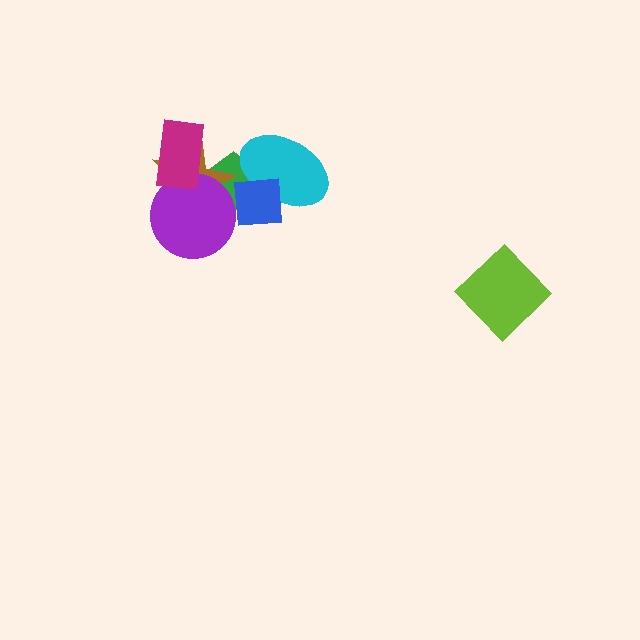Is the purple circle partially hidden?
Yes, it is partially covered by another shape.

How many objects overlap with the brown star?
3 objects overlap with the brown star.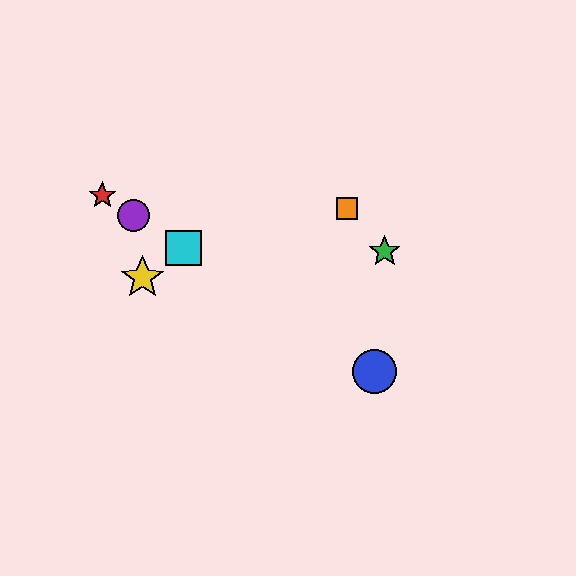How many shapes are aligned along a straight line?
4 shapes (the red star, the blue circle, the purple circle, the cyan square) are aligned along a straight line.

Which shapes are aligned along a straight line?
The red star, the blue circle, the purple circle, the cyan square are aligned along a straight line.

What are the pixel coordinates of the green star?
The green star is at (385, 252).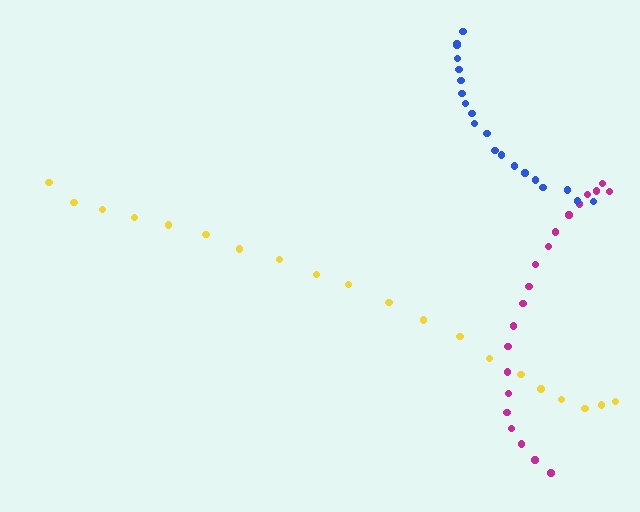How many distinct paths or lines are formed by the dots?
There are 3 distinct paths.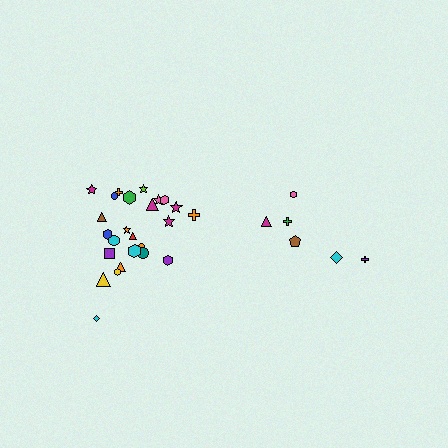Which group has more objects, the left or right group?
The left group.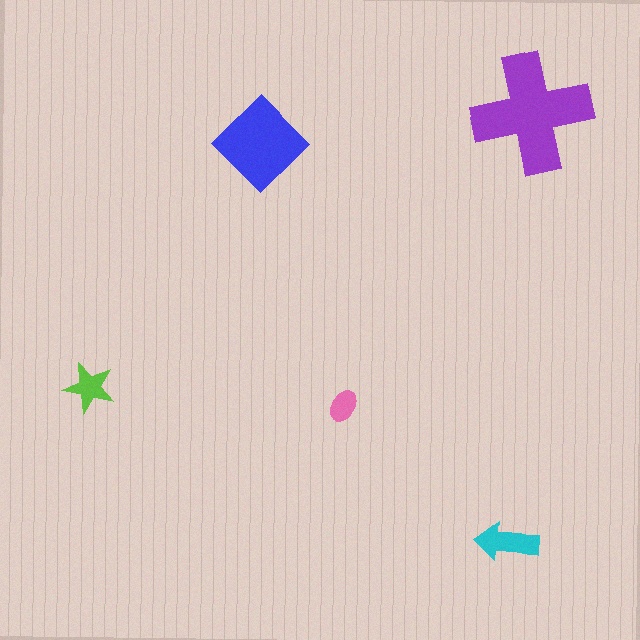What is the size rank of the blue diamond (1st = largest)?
2nd.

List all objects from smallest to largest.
The pink ellipse, the lime star, the cyan arrow, the blue diamond, the purple cross.